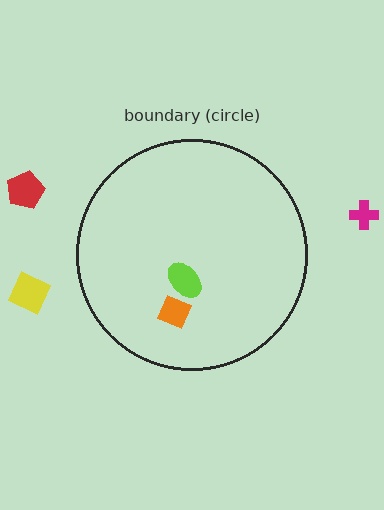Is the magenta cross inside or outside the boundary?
Outside.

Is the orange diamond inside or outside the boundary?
Inside.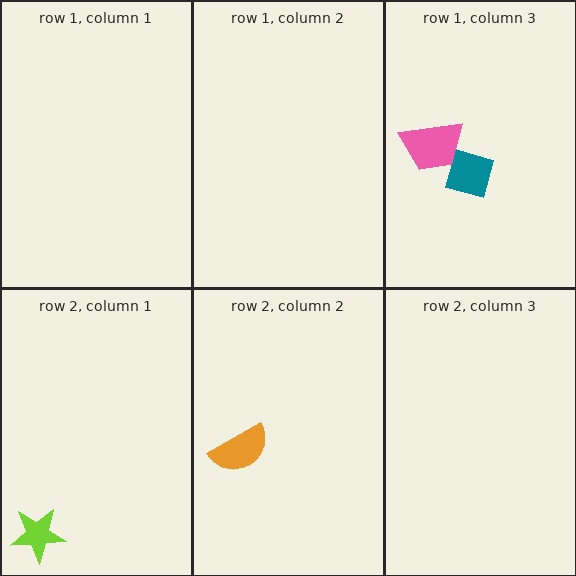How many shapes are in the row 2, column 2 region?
1.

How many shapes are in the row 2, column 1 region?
1.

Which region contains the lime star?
The row 2, column 1 region.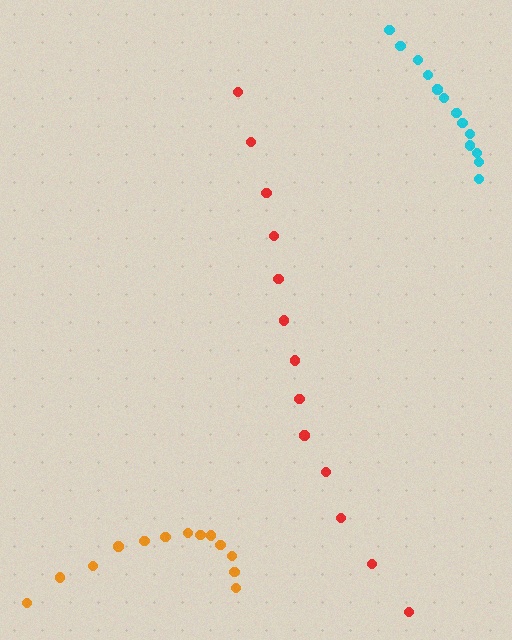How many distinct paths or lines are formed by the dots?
There are 3 distinct paths.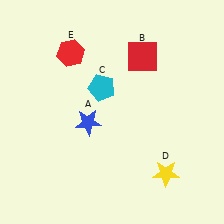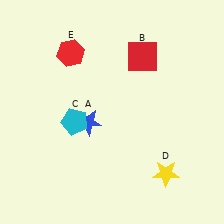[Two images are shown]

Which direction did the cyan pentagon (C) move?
The cyan pentagon (C) moved down.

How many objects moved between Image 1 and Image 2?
1 object moved between the two images.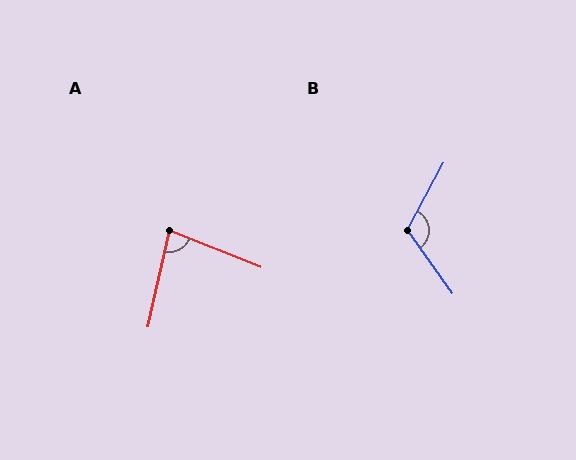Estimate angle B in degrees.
Approximately 116 degrees.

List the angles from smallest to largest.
A (81°), B (116°).